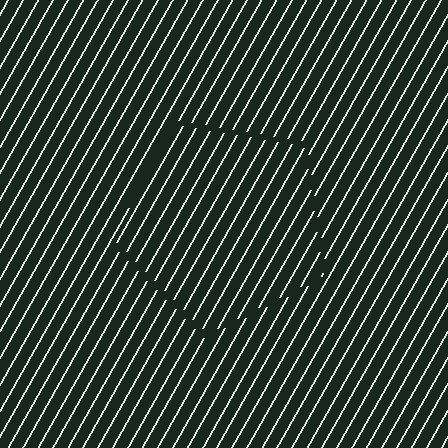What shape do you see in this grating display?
An illusory pentagon. The interior of the shape contains the same grating, shifted by half a period — the contour is defined by the phase discontinuity where line-ends from the inner and outer gratings abut.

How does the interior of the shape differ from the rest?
The interior of the shape contains the same grating, shifted by half a period — the contour is defined by the phase discontinuity where line-ends from the inner and outer gratings abut.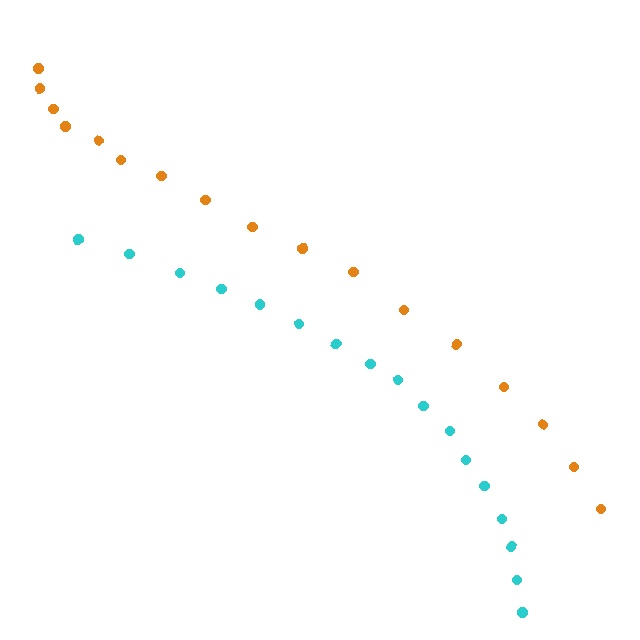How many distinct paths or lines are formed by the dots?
There are 2 distinct paths.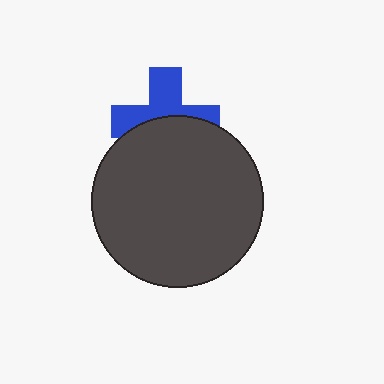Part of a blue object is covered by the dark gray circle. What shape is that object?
It is a cross.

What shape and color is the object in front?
The object in front is a dark gray circle.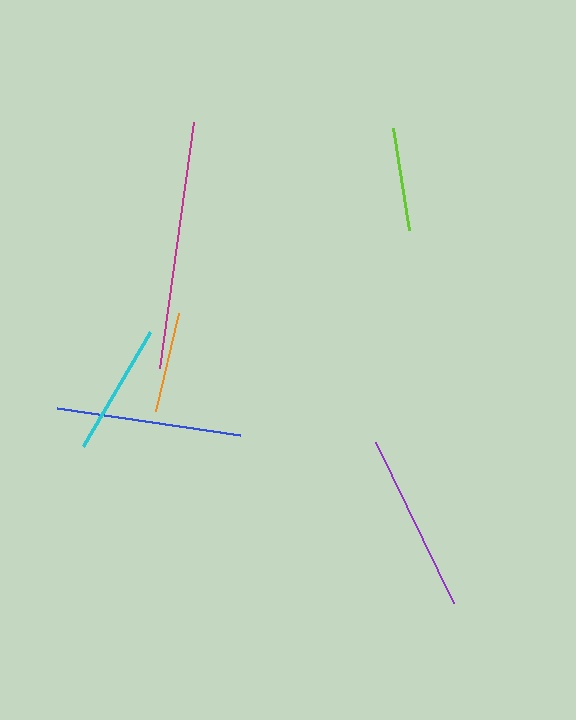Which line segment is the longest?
The magenta line is the longest at approximately 249 pixels.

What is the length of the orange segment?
The orange segment is approximately 101 pixels long.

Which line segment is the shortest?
The orange line is the shortest at approximately 101 pixels.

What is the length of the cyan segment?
The cyan segment is approximately 132 pixels long.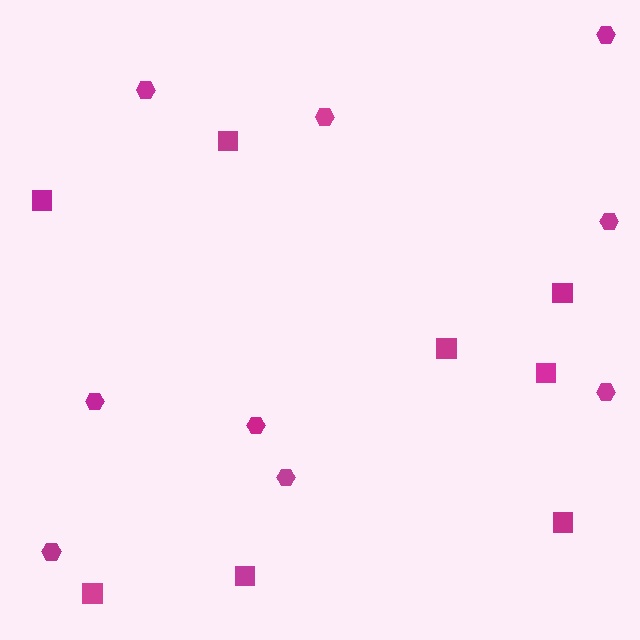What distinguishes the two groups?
There are 2 groups: one group of hexagons (9) and one group of squares (8).